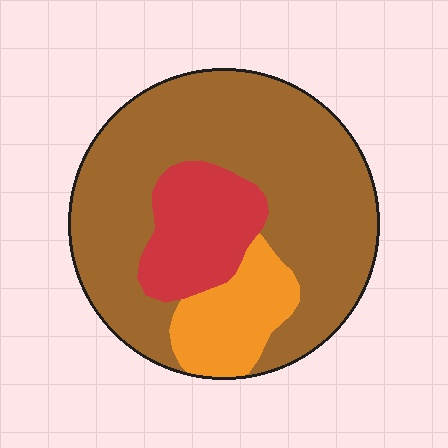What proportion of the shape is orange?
Orange takes up about one eighth (1/8) of the shape.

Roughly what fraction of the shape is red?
Red covers roughly 15% of the shape.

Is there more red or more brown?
Brown.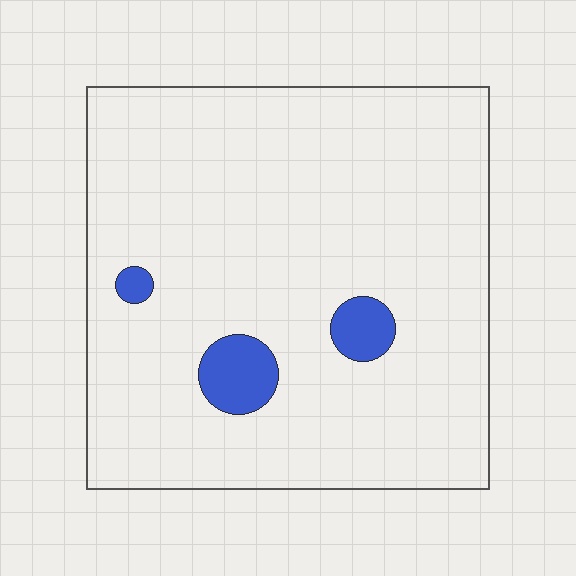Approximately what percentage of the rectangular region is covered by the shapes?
Approximately 5%.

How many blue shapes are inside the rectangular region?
3.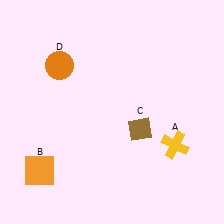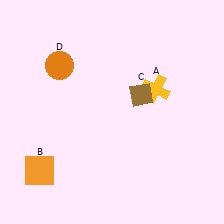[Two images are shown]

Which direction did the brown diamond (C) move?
The brown diamond (C) moved up.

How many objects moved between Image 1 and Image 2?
2 objects moved between the two images.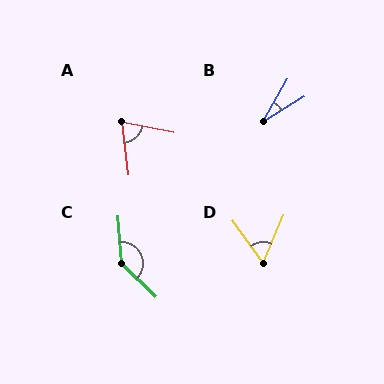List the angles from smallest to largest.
B (28°), D (59°), A (71°), C (138°).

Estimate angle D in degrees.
Approximately 59 degrees.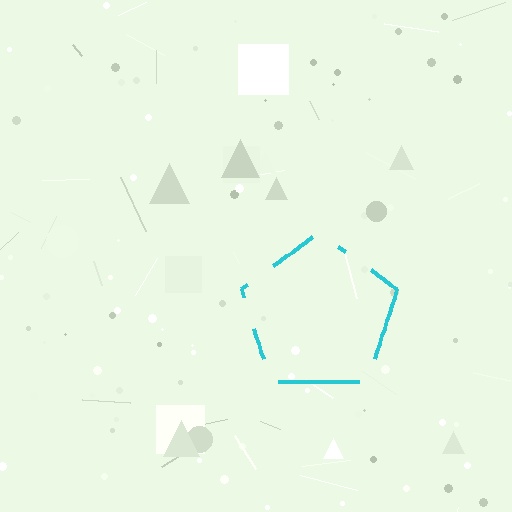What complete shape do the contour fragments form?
The contour fragments form a pentagon.